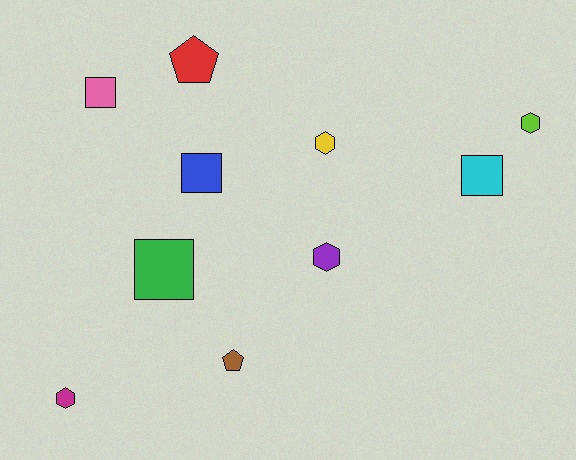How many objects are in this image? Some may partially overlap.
There are 10 objects.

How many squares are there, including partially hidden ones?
There are 4 squares.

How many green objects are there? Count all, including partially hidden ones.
There is 1 green object.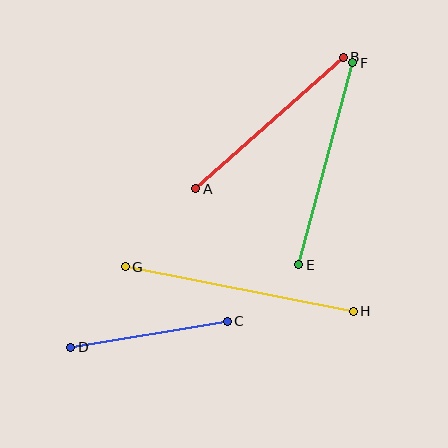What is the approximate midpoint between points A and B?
The midpoint is at approximately (270, 123) pixels.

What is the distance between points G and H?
The distance is approximately 232 pixels.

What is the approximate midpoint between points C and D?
The midpoint is at approximately (149, 334) pixels.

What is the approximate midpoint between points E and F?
The midpoint is at approximately (326, 164) pixels.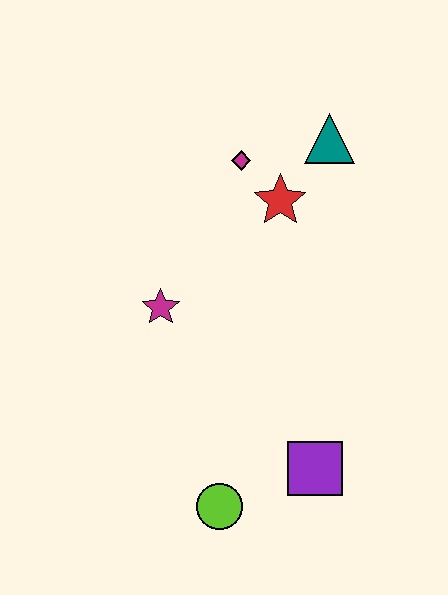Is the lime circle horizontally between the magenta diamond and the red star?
No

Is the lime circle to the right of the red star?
No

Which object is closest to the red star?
The magenta diamond is closest to the red star.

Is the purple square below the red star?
Yes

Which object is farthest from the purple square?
The teal triangle is farthest from the purple square.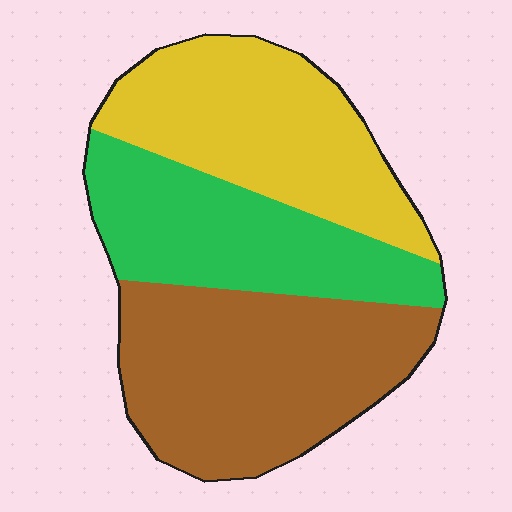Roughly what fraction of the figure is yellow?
Yellow takes up about one third (1/3) of the figure.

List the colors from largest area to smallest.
From largest to smallest: brown, yellow, green.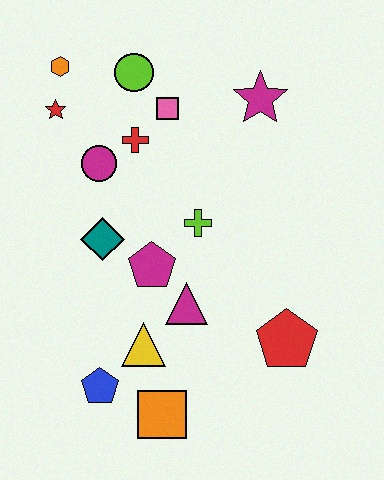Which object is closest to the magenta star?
The pink square is closest to the magenta star.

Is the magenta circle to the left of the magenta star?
Yes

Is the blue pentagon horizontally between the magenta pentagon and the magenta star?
No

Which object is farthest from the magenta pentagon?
The orange hexagon is farthest from the magenta pentagon.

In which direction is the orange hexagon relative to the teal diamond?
The orange hexagon is above the teal diamond.